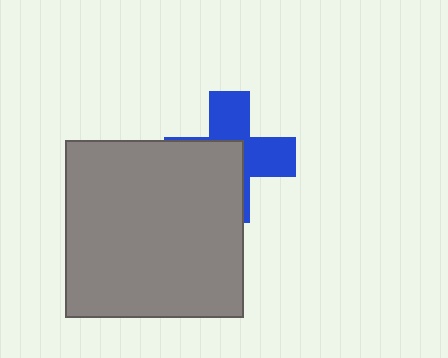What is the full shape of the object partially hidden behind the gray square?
The partially hidden object is a blue cross.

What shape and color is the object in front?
The object in front is a gray square.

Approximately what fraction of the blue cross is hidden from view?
Roughly 51% of the blue cross is hidden behind the gray square.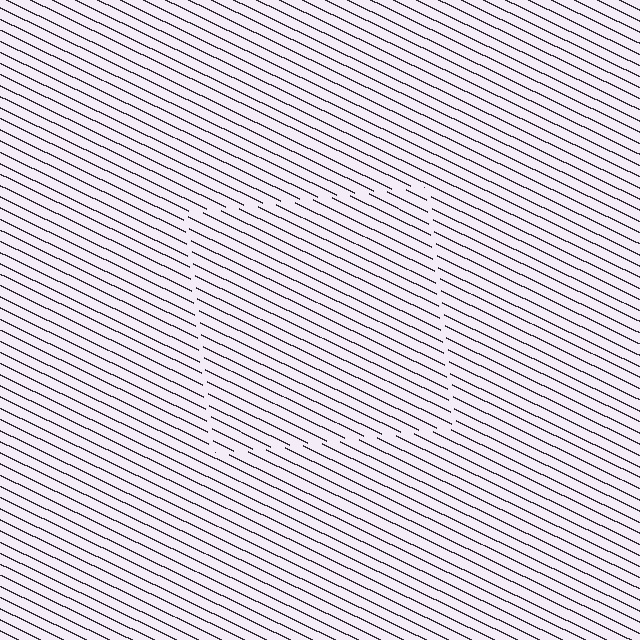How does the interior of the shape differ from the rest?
The interior of the shape contains the same grating, shifted by half a period — the contour is defined by the phase discontinuity where line-ends from the inner and outer gratings abut.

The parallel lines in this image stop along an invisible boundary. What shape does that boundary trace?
An illusory square. The interior of the shape contains the same grating, shifted by half a period — the contour is defined by the phase discontinuity where line-ends from the inner and outer gratings abut.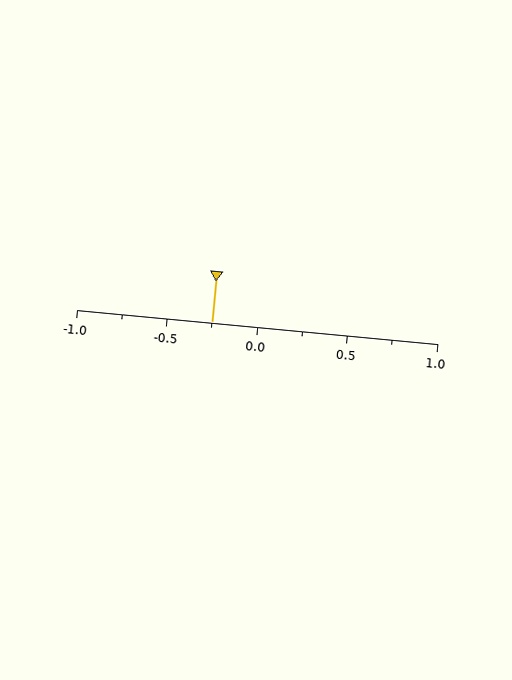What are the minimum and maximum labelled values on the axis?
The axis runs from -1.0 to 1.0.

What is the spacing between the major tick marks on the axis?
The major ticks are spaced 0.5 apart.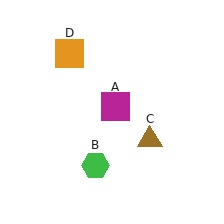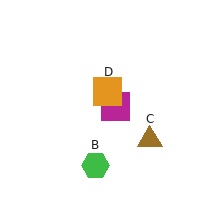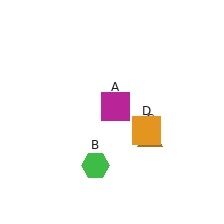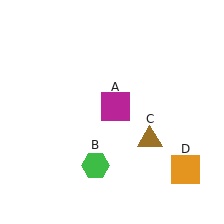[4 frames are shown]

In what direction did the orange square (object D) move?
The orange square (object D) moved down and to the right.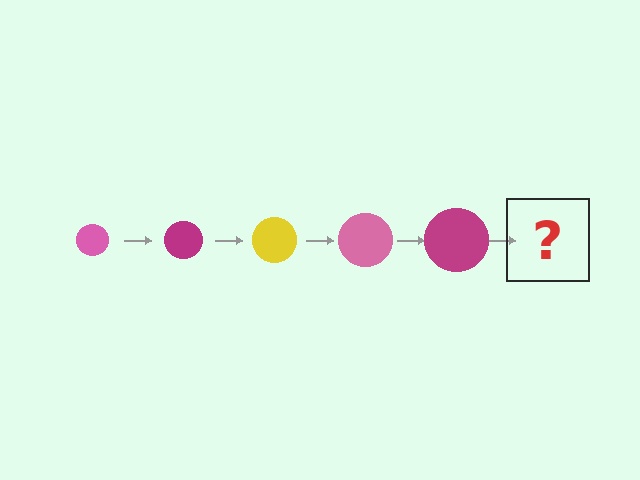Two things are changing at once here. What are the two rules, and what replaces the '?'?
The two rules are that the circle grows larger each step and the color cycles through pink, magenta, and yellow. The '?' should be a yellow circle, larger than the previous one.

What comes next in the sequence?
The next element should be a yellow circle, larger than the previous one.